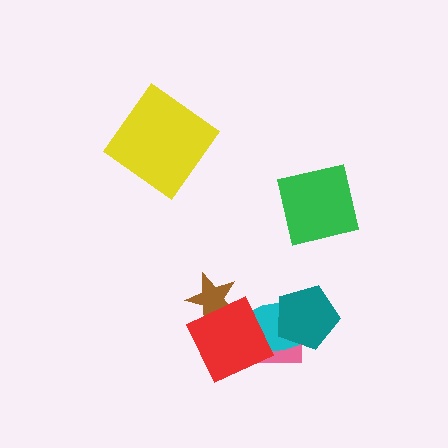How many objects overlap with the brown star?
2 objects overlap with the brown star.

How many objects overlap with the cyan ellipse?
3 objects overlap with the cyan ellipse.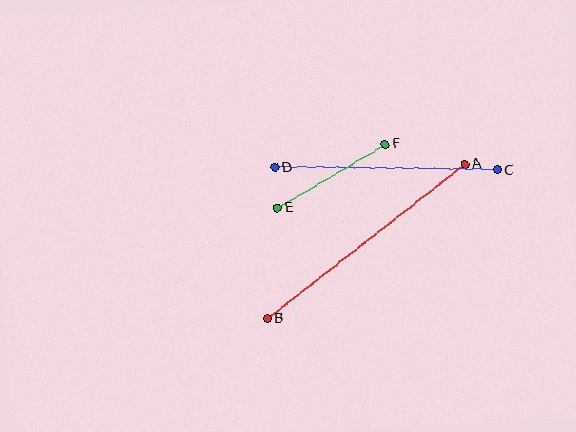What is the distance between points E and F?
The distance is approximately 125 pixels.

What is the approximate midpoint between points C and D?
The midpoint is at approximately (386, 169) pixels.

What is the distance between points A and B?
The distance is approximately 250 pixels.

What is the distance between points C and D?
The distance is approximately 223 pixels.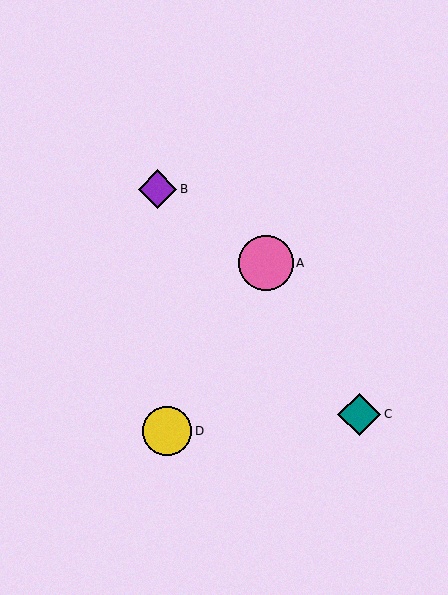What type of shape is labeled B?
Shape B is a purple diamond.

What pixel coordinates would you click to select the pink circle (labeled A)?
Click at (266, 263) to select the pink circle A.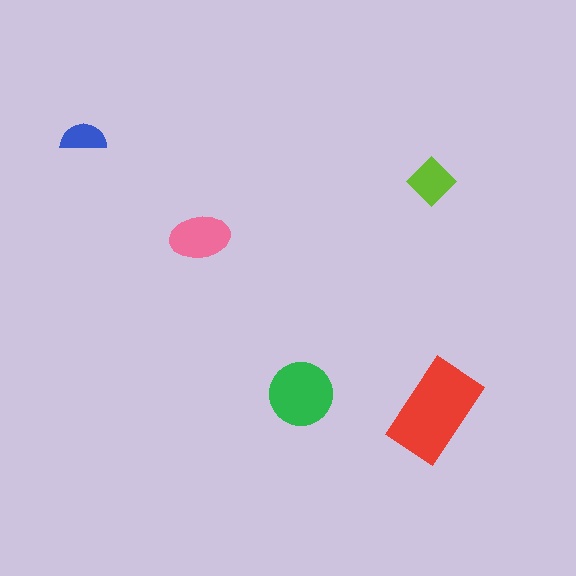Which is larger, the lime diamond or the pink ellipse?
The pink ellipse.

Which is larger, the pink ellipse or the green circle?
The green circle.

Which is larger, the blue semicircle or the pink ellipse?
The pink ellipse.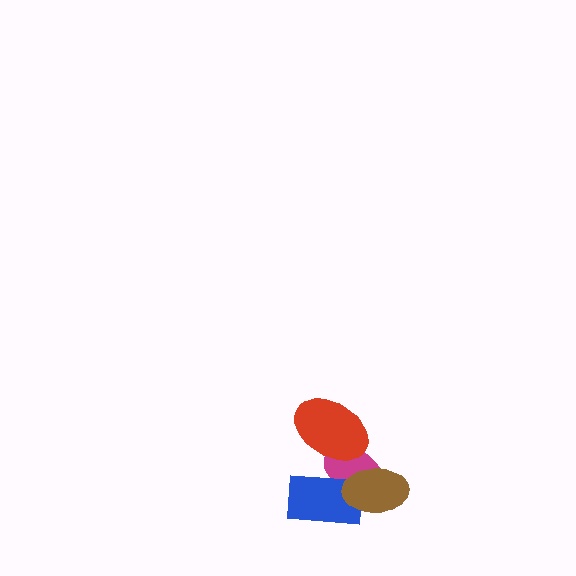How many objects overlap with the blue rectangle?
2 objects overlap with the blue rectangle.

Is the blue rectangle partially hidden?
Yes, it is partially covered by another shape.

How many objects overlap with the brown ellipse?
2 objects overlap with the brown ellipse.